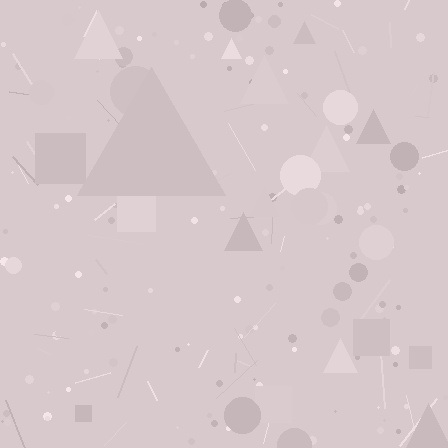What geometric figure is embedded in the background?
A triangle is embedded in the background.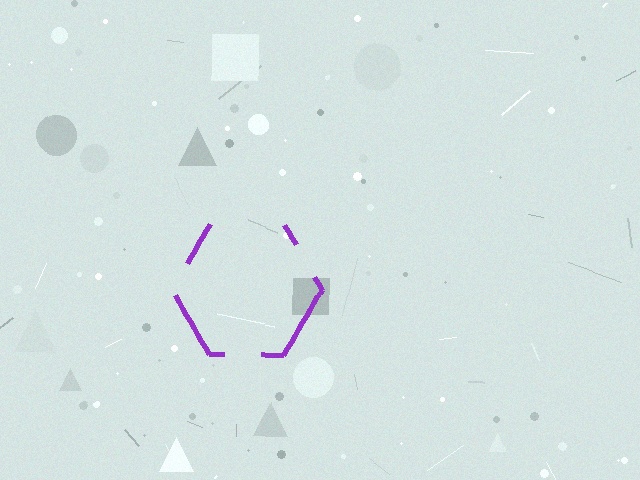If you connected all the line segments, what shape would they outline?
They would outline a hexagon.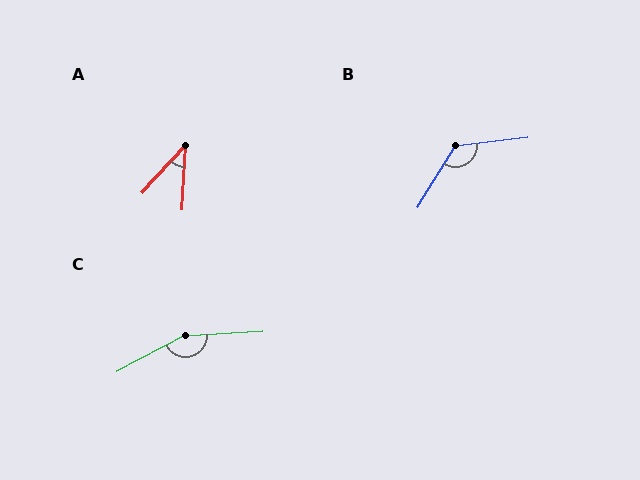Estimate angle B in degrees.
Approximately 129 degrees.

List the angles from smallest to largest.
A (39°), B (129°), C (155°).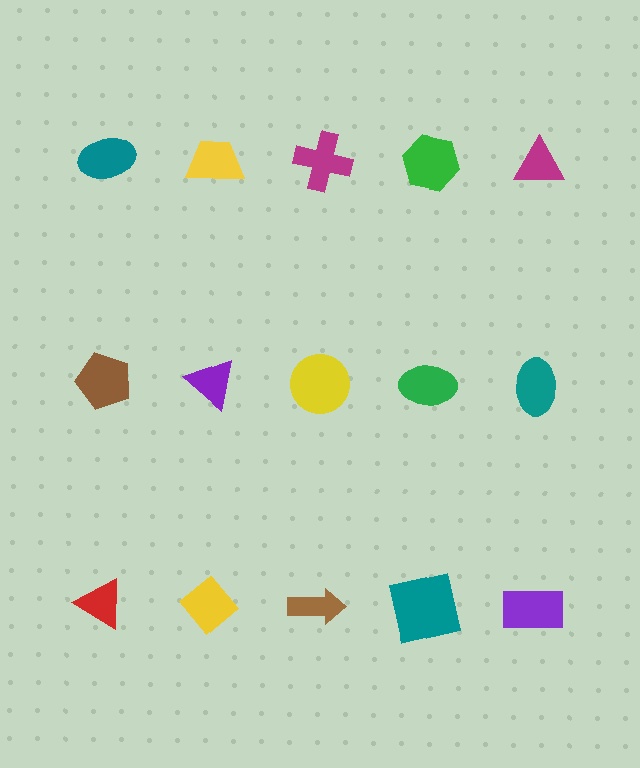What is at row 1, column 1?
A teal ellipse.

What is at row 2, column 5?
A teal ellipse.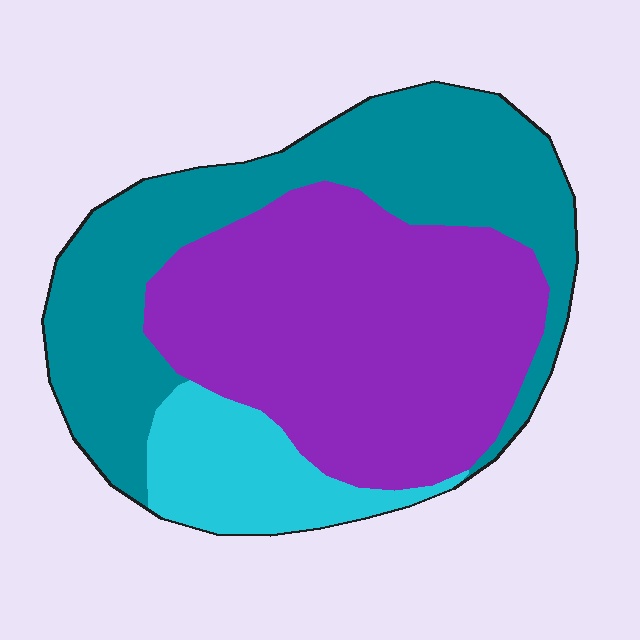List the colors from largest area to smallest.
From largest to smallest: purple, teal, cyan.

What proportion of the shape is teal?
Teal takes up between a third and a half of the shape.